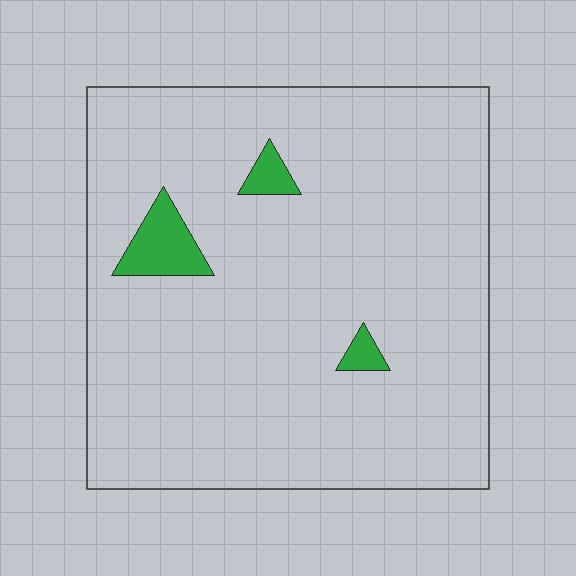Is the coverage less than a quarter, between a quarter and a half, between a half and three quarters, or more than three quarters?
Less than a quarter.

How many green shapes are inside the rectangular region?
3.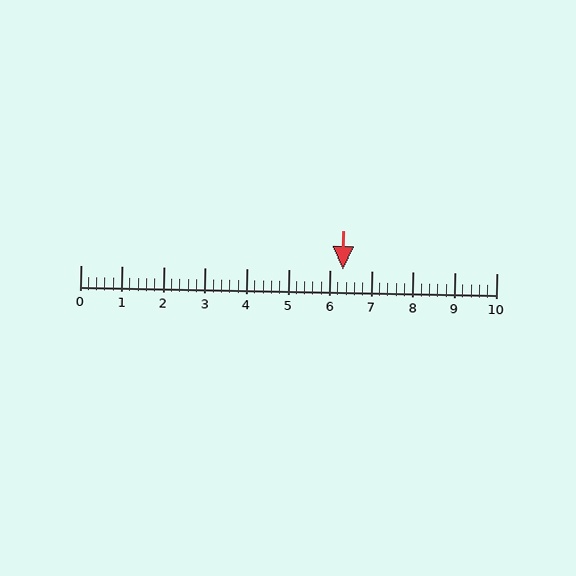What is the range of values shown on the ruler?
The ruler shows values from 0 to 10.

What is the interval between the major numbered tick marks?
The major tick marks are spaced 1 units apart.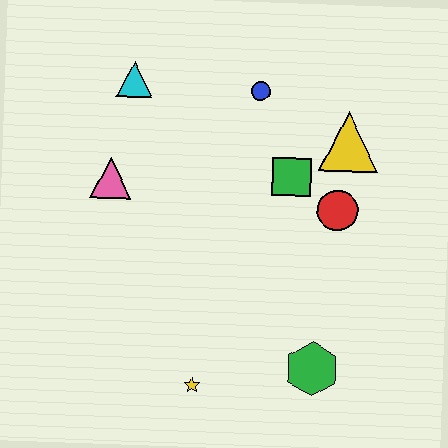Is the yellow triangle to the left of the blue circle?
No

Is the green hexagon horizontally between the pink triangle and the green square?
No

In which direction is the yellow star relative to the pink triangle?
The yellow star is below the pink triangle.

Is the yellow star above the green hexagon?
No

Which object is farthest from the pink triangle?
The green hexagon is farthest from the pink triangle.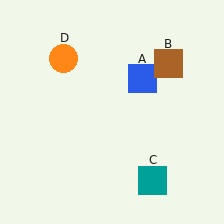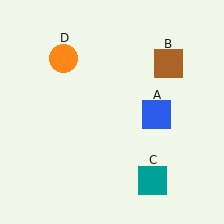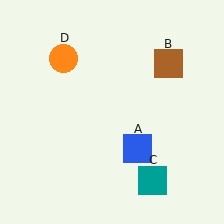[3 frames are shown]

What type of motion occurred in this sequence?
The blue square (object A) rotated clockwise around the center of the scene.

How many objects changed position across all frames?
1 object changed position: blue square (object A).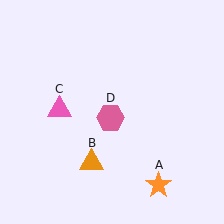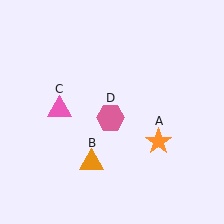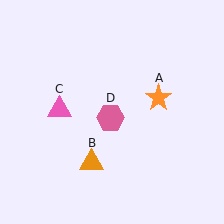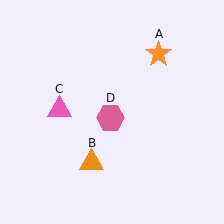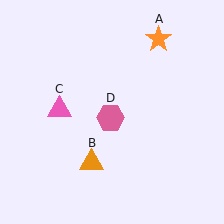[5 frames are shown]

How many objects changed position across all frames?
1 object changed position: orange star (object A).